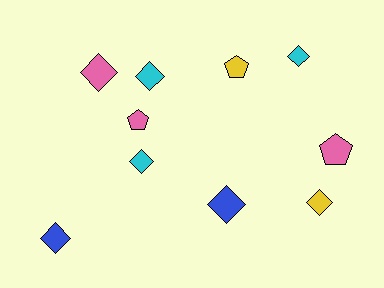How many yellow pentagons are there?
There is 1 yellow pentagon.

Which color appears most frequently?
Cyan, with 3 objects.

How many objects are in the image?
There are 10 objects.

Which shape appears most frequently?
Diamond, with 7 objects.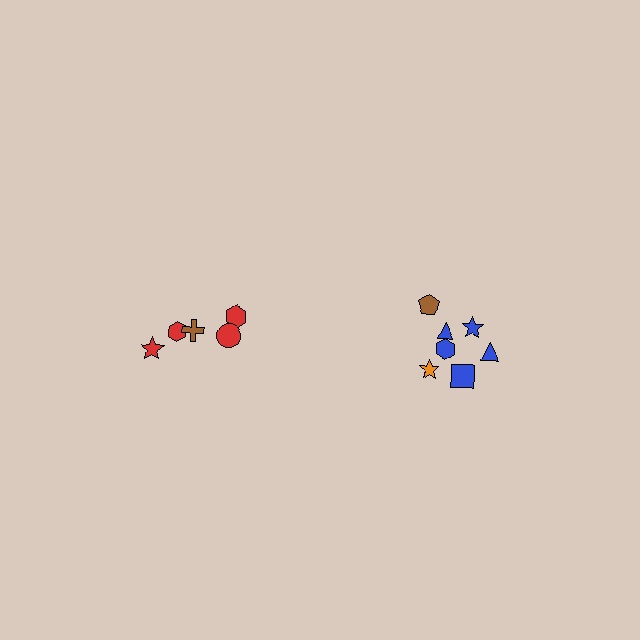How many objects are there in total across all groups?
There are 12 objects.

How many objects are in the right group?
There are 7 objects.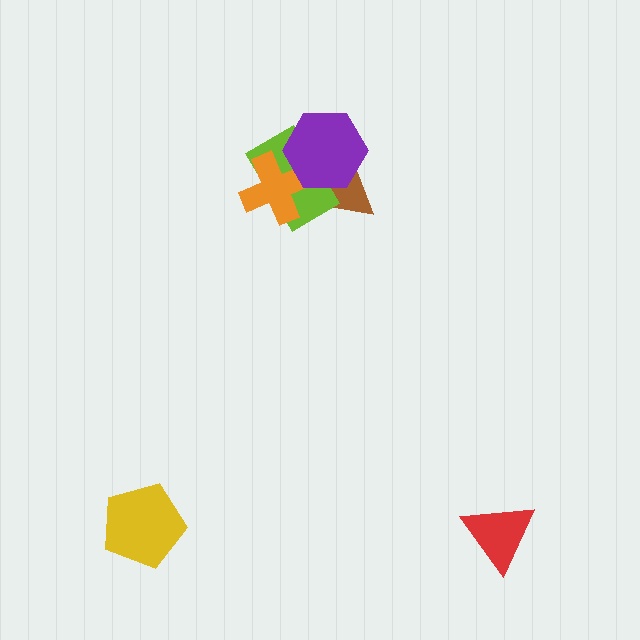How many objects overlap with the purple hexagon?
3 objects overlap with the purple hexagon.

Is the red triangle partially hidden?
No, no other shape covers it.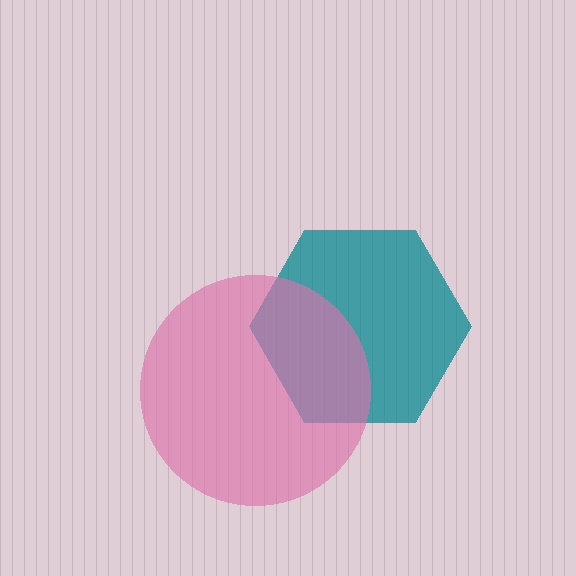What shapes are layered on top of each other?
The layered shapes are: a teal hexagon, a pink circle.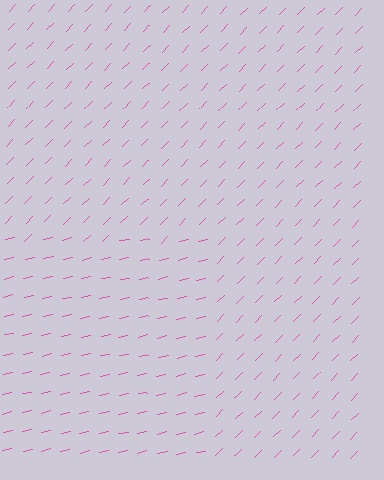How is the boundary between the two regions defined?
The boundary is defined purely by a change in line orientation (approximately 32 degrees difference). All lines are the same color and thickness.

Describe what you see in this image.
The image is filled with small pink line segments. A rectangle region in the image has lines oriented differently from the surrounding lines, creating a visible texture boundary.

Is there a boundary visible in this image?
Yes, there is a texture boundary formed by a change in line orientation.